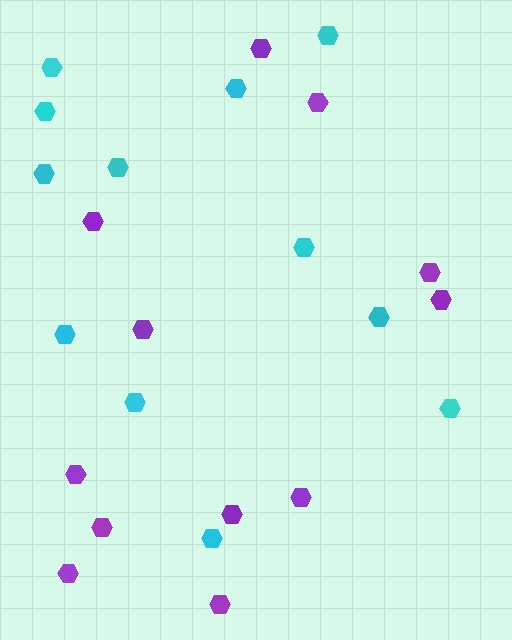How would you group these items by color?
There are 2 groups: one group of cyan hexagons (12) and one group of purple hexagons (12).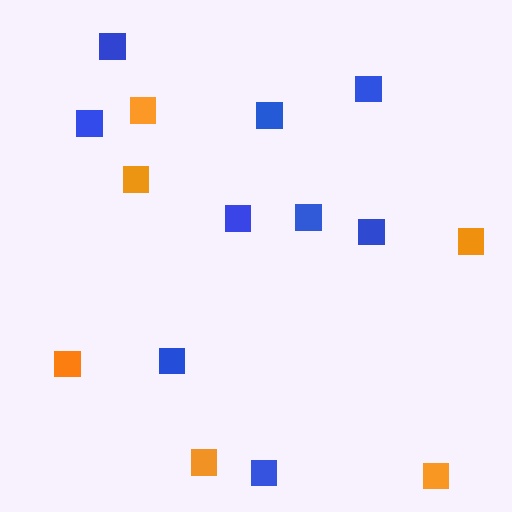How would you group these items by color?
There are 2 groups: one group of blue squares (9) and one group of orange squares (6).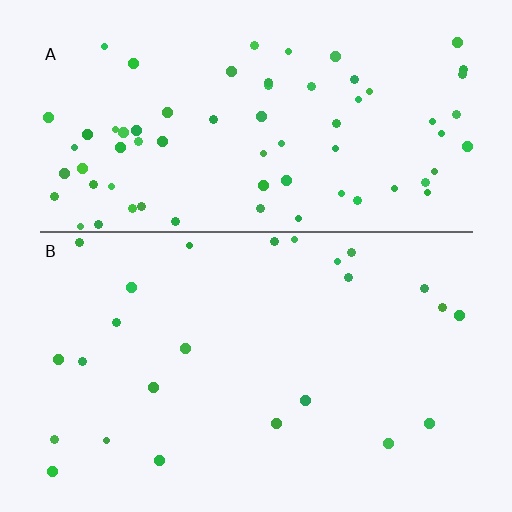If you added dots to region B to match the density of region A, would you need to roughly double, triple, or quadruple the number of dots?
Approximately triple.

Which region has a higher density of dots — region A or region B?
A (the top).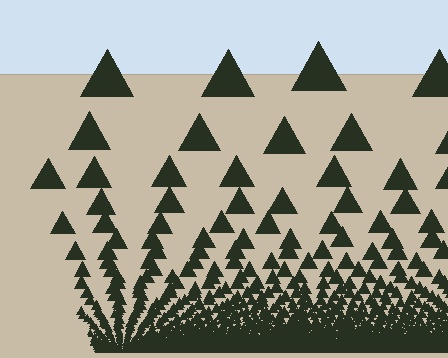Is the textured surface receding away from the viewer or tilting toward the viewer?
The surface appears to tilt toward the viewer. Texture elements get larger and sparser toward the top.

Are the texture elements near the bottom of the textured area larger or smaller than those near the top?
Smaller. The gradient is inverted — elements near the bottom are smaller and denser.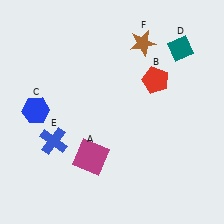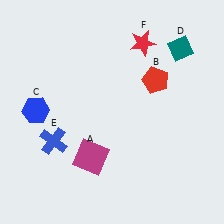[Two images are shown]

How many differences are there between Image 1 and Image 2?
There is 1 difference between the two images.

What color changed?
The star (F) changed from brown in Image 1 to red in Image 2.